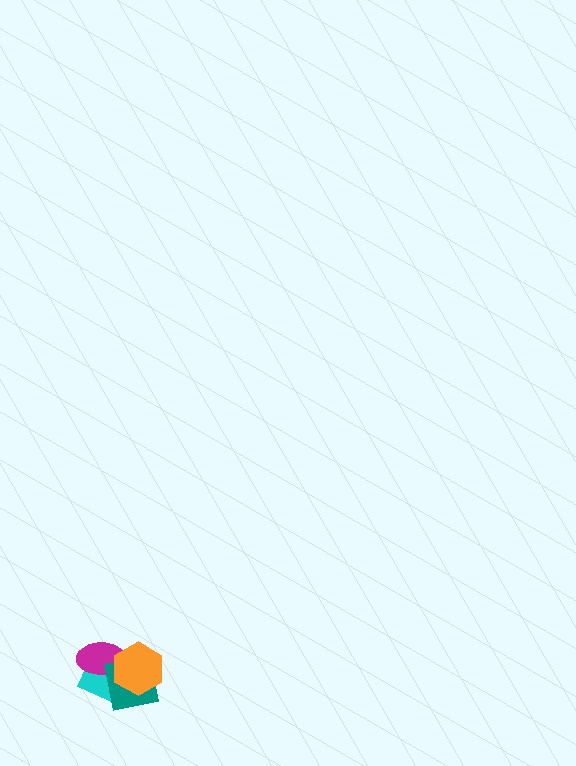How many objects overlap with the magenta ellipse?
3 objects overlap with the magenta ellipse.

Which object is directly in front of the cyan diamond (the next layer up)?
The magenta ellipse is directly in front of the cyan diamond.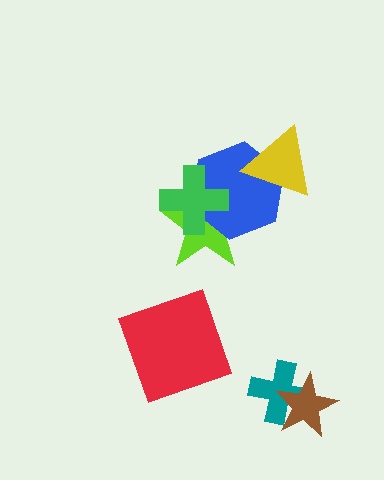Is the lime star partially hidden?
Yes, it is partially covered by another shape.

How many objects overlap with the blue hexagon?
3 objects overlap with the blue hexagon.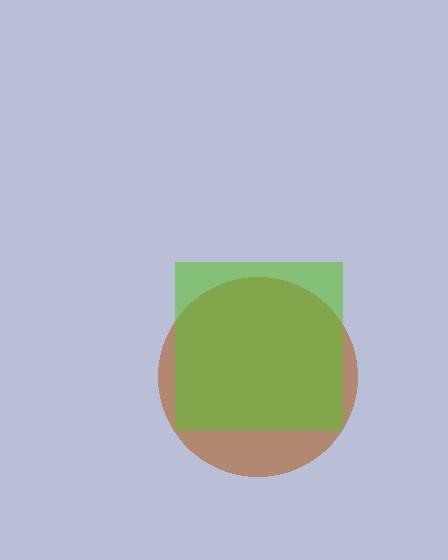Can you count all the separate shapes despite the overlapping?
Yes, there are 2 separate shapes.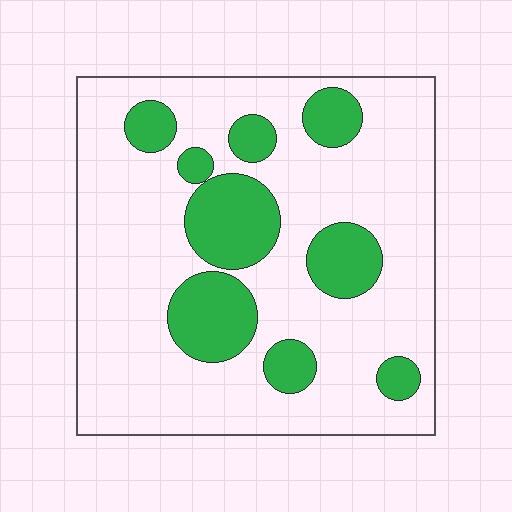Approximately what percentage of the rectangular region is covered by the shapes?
Approximately 25%.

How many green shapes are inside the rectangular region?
9.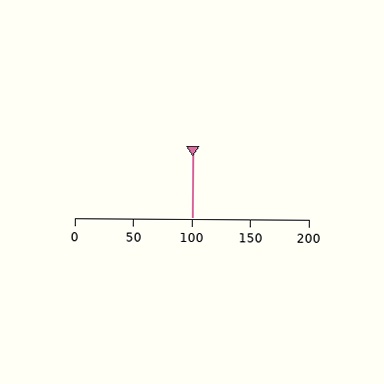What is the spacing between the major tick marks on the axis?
The major ticks are spaced 50 apart.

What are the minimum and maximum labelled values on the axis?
The axis runs from 0 to 200.